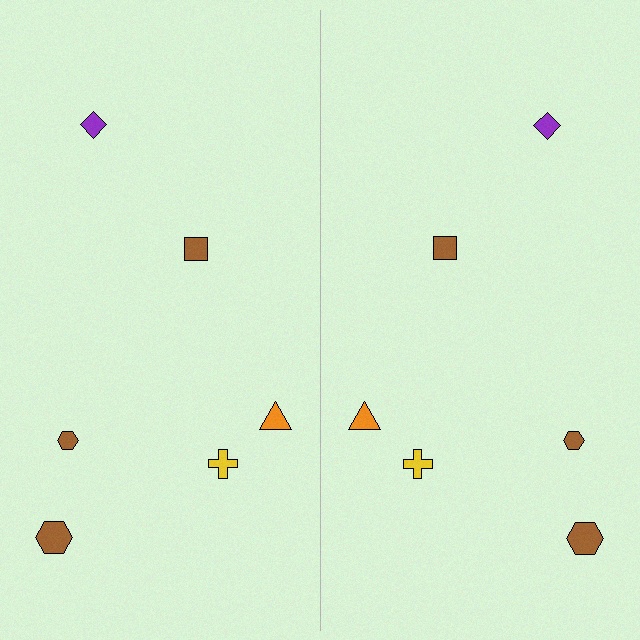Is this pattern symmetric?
Yes, this pattern has bilateral (reflection) symmetry.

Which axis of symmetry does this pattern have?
The pattern has a vertical axis of symmetry running through the center of the image.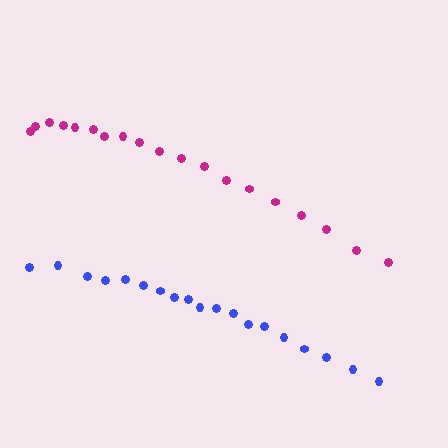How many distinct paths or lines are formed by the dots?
There are 2 distinct paths.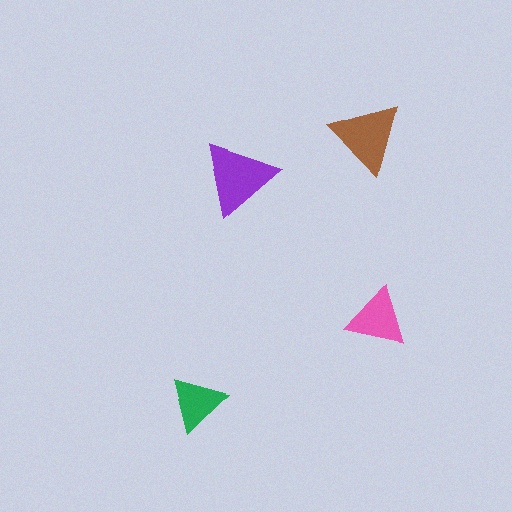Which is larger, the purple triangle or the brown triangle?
The purple one.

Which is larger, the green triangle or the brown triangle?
The brown one.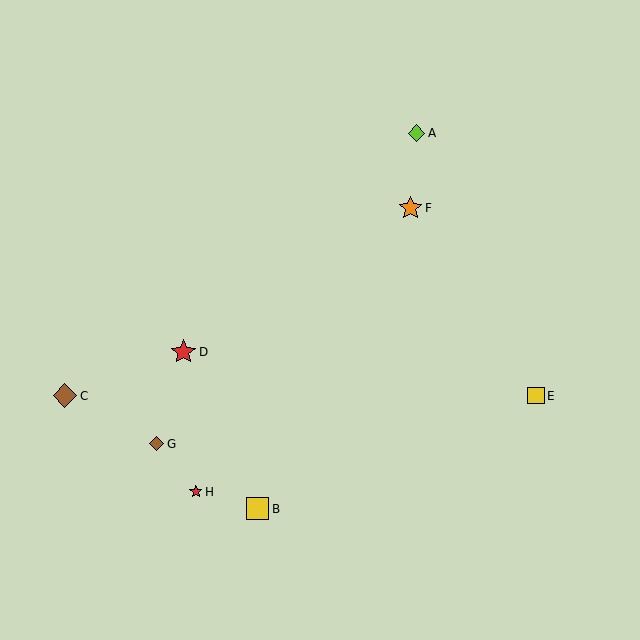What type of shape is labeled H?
Shape H is a red star.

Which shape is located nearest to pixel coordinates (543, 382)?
The yellow square (labeled E) at (536, 396) is nearest to that location.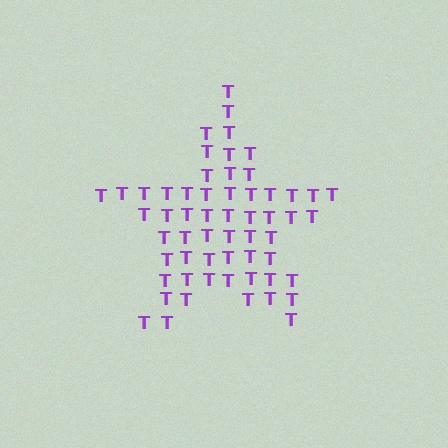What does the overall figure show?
The overall figure shows a star.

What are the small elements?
The small elements are letter T's.